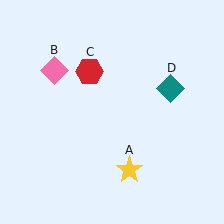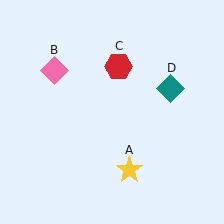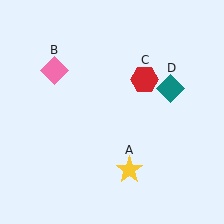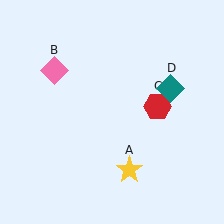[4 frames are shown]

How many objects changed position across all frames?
1 object changed position: red hexagon (object C).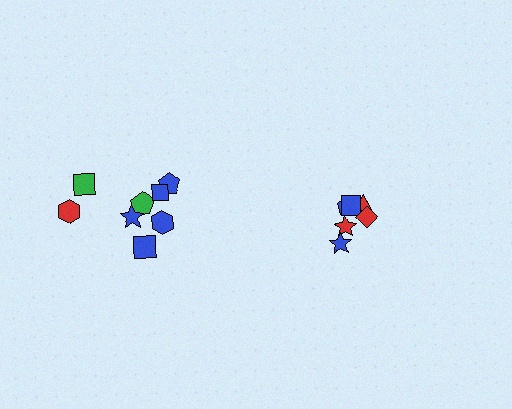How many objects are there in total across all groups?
There are 14 objects.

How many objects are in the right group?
There are 6 objects.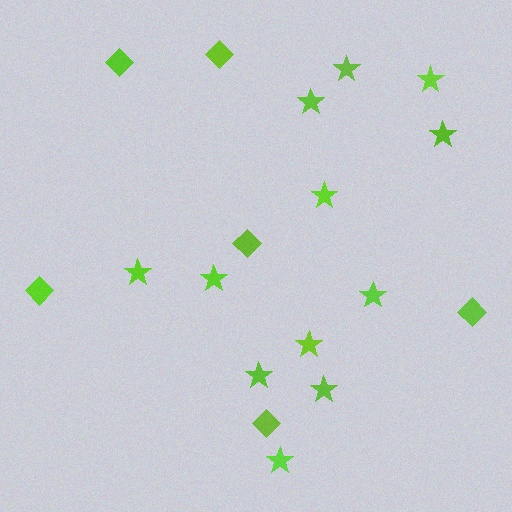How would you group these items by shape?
There are 2 groups: one group of diamonds (6) and one group of stars (12).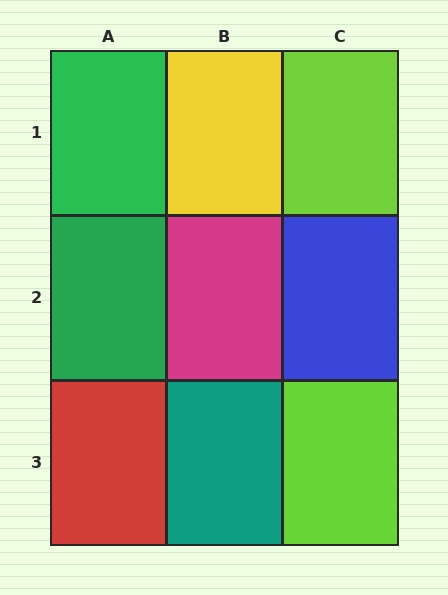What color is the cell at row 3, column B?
Teal.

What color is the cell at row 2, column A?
Green.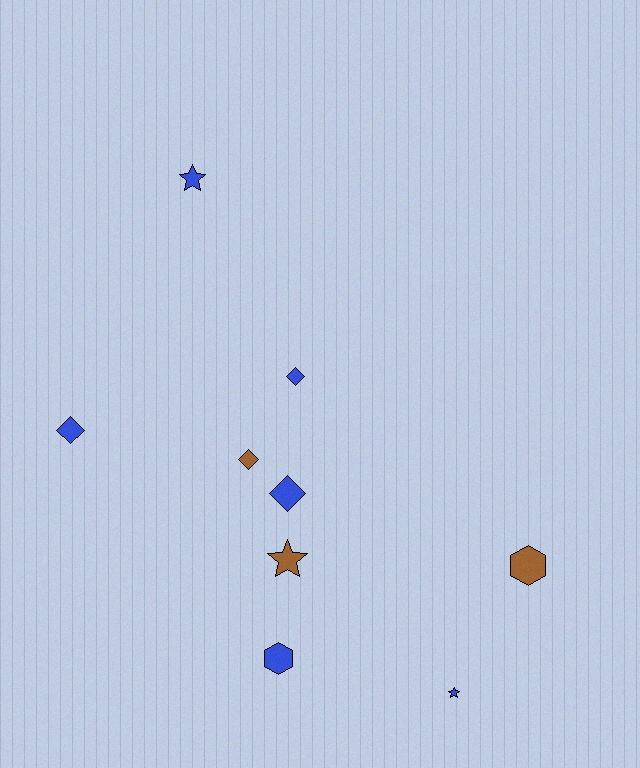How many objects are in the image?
There are 9 objects.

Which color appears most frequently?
Blue, with 6 objects.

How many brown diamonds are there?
There is 1 brown diamond.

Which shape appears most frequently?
Diamond, with 4 objects.